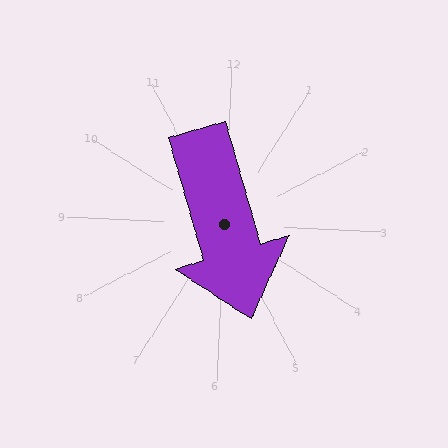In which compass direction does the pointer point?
South.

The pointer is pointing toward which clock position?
Roughly 5 o'clock.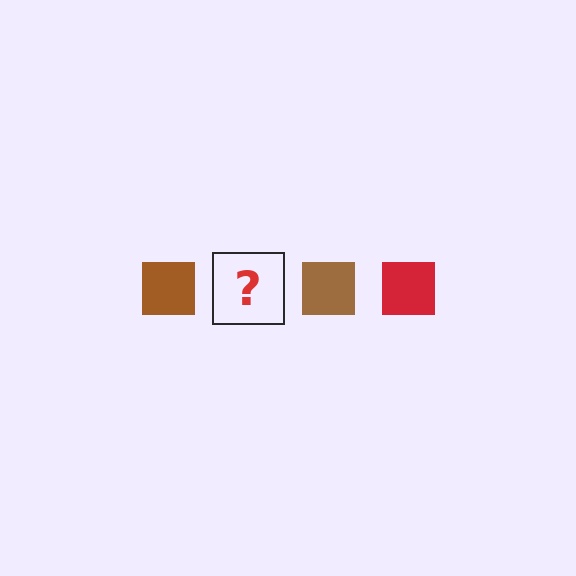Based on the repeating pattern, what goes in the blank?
The blank should be a red square.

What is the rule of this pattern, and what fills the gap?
The rule is that the pattern cycles through brown, red squares. The gap should be filled with a red square.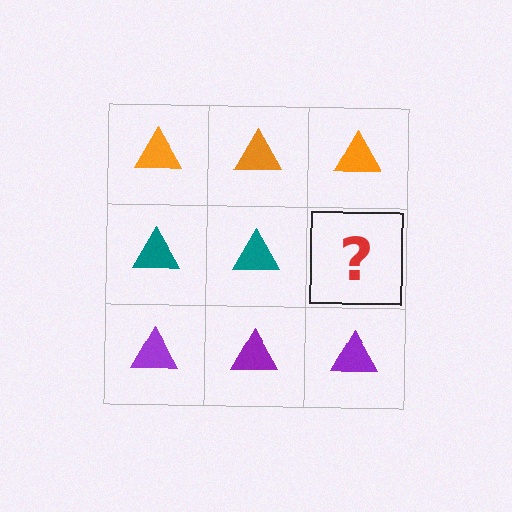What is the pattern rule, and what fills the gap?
The rule is that each row has a consistent color. The gap should be filled with a teal triangle.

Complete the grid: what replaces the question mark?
The question mark should be replaced with a teal triangle.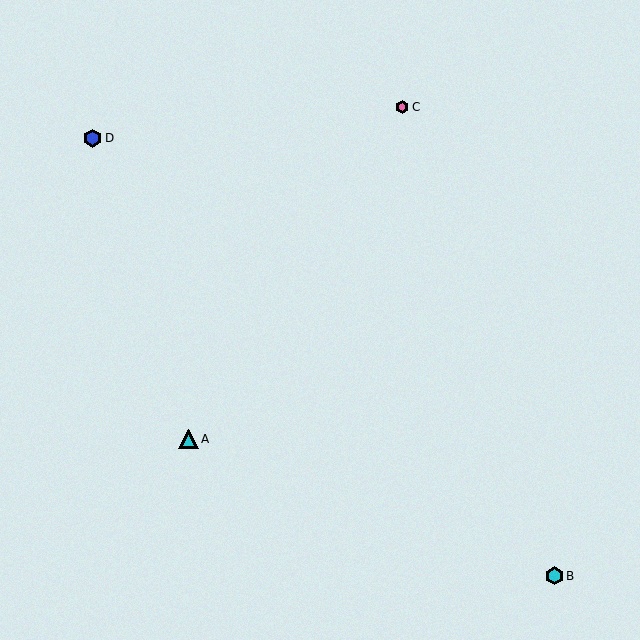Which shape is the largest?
The cyan triangle (labeled A) is the largest.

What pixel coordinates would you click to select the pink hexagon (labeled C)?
Click at (402, 107) to select the pink hexagon C.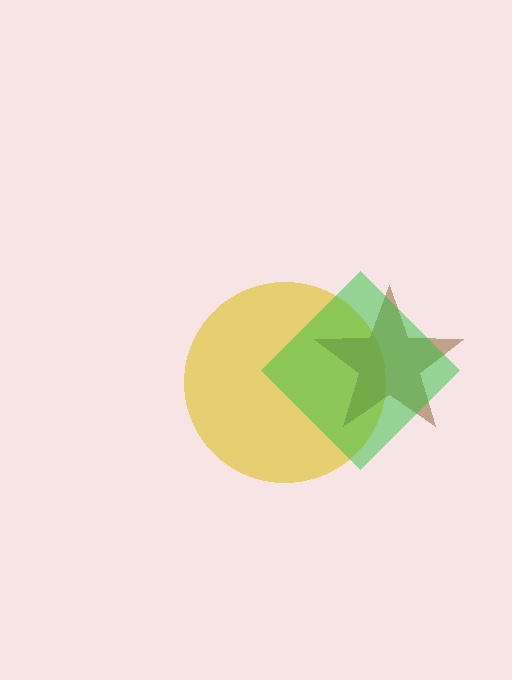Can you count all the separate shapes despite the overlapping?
Yes, there are 3 separate shapes.